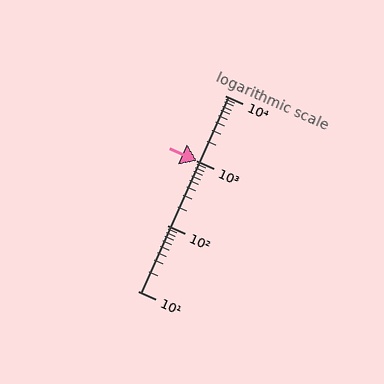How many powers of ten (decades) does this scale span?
The scale spans 3 decades, from 10 to 10000.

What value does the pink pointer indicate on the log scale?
The pointer indicates approximately 990.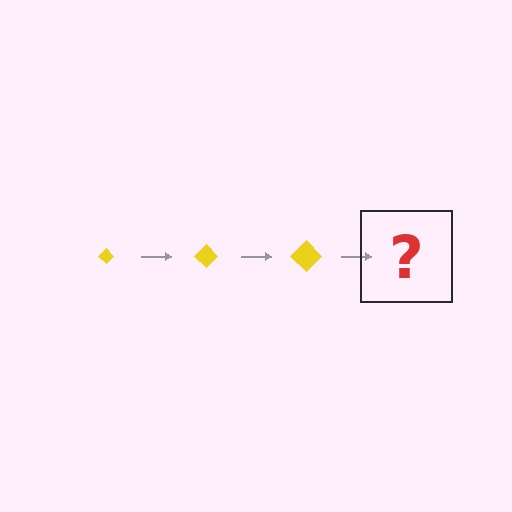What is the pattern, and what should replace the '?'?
The pattern is that the diamond gets progressively larger each step. The '?' should be a yellow diamond, larger than the previous one.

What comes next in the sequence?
The next element should be a yellow diamond, larger than the previous one.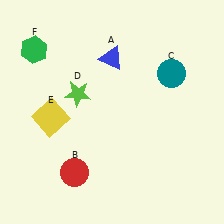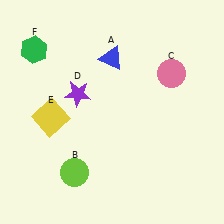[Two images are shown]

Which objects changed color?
B changed from red to lime. C changed from teal to pink. D changed from lime to purple.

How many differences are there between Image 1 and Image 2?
There are 3 differences between the two images.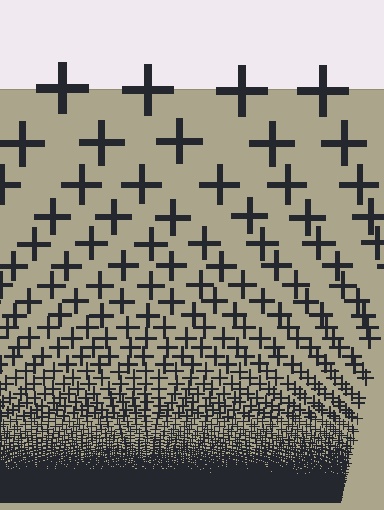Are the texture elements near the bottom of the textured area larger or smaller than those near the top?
Smaller. The gradient is inverted — elements near the bottom are smaller and denser.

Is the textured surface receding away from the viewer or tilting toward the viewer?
The surface appears to tilt toward the viewer. Texture elements get larger and sparser toward the top.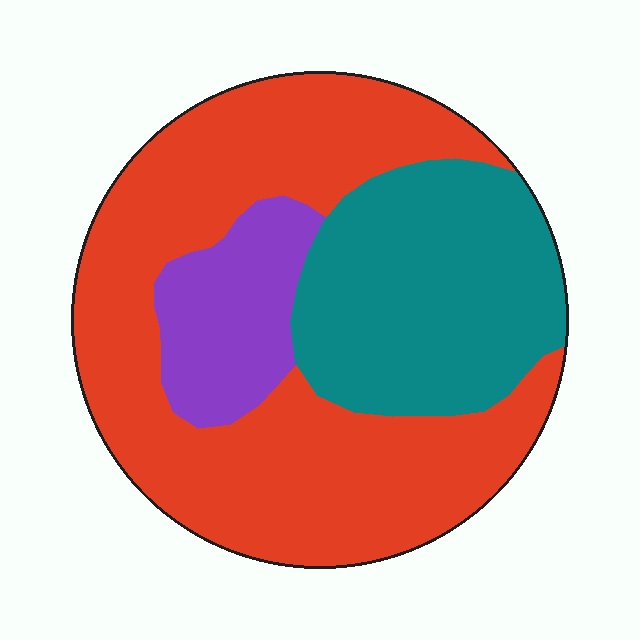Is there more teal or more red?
Red.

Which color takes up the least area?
Purple, at roughly 15%.